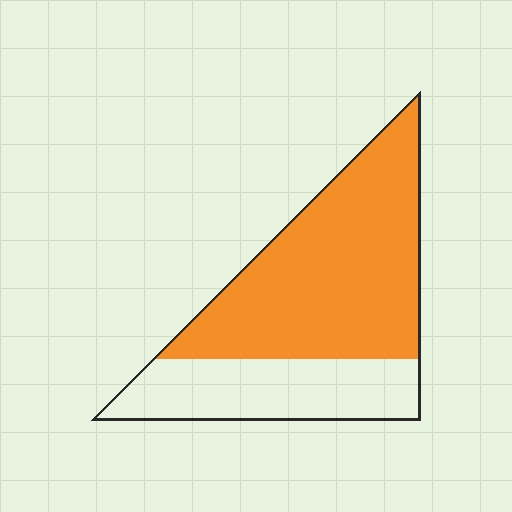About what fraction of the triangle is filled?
About two thirds (2/3).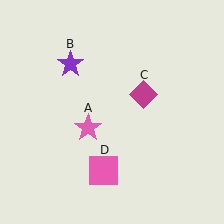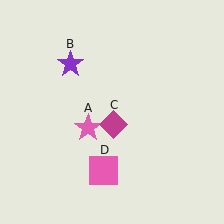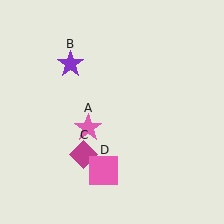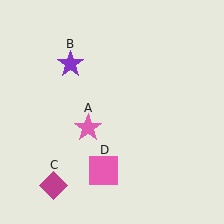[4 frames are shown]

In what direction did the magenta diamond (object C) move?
The magenta diamond (object C) moved down and to the left.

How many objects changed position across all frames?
1 object changed position: magenta diamond (object C).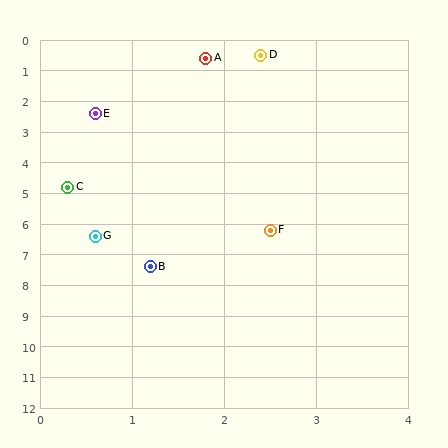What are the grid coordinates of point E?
Point E is at approximately (0.6, 2.4).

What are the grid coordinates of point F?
Point F is at approximately (2.5, 6.2).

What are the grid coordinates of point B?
Point B is at approximately (1.2, 7.4).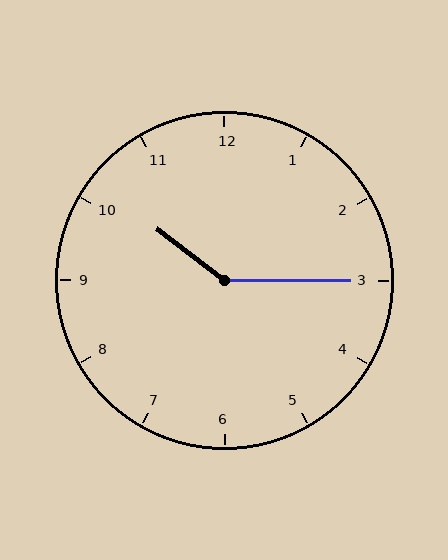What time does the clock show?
10:15.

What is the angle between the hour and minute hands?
Approximately 142 degrees.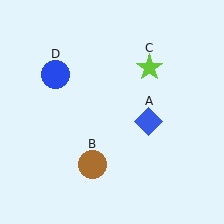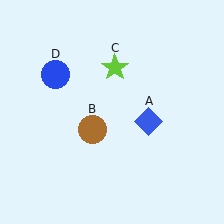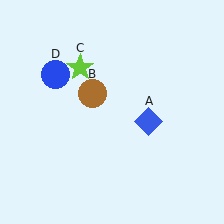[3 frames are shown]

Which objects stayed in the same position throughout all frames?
Blue diamond (object A) and blue circle (object D) remained stationary.